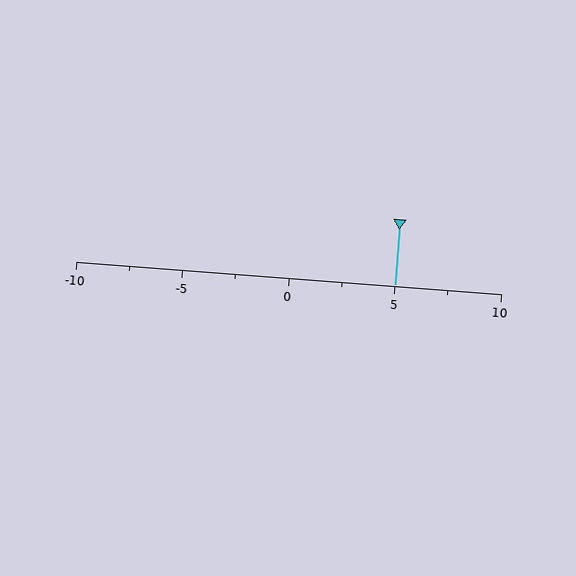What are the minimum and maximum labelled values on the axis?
The axis runs from -10 to 10.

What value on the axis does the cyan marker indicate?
The marker indicates approximately 5.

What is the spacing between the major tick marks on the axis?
The major ticks are spaced 5 apart.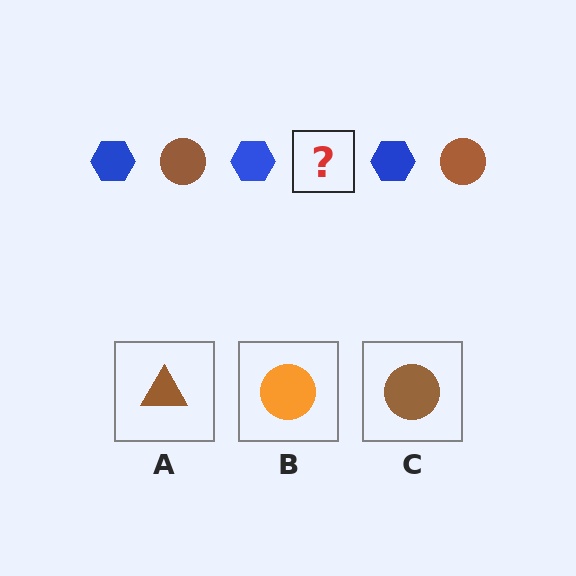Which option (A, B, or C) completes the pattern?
C.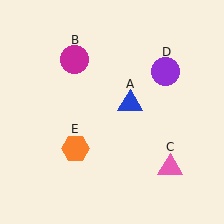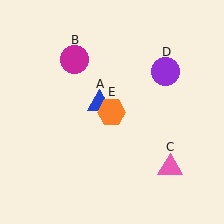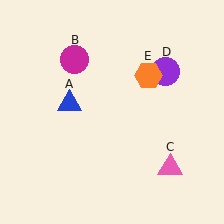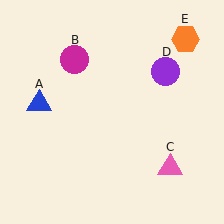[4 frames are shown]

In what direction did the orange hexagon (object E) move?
The orange hexagon (object E) moved up and to the right.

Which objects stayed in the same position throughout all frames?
Magenta circle (object B) and pink triangle (object C) and purple circle (object D) remained stationary.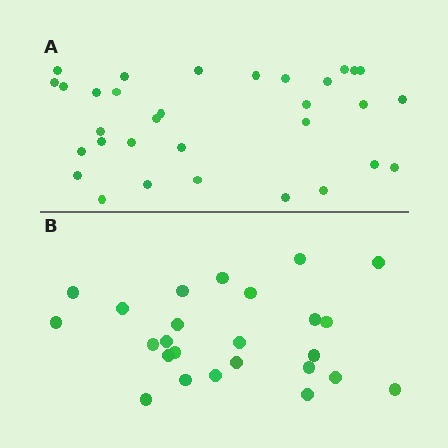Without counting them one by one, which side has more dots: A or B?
Region A (the top region) has more dots.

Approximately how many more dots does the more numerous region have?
Region A has roughly 8 or so more dots than region B.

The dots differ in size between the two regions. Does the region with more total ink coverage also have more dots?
No. Region B has more total ink coverage because its dots are larger, but region A actually contains more individual dots. Total area can be misleading — the number of items is what matters here.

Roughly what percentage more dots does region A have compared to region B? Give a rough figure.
About 30% more.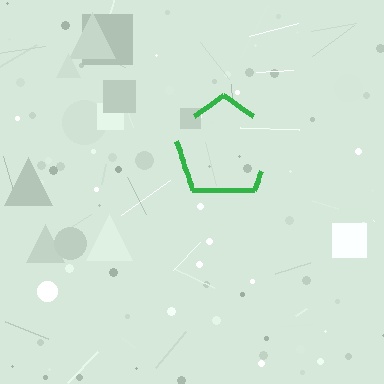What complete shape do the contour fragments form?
The contour fragments form a pentagon.